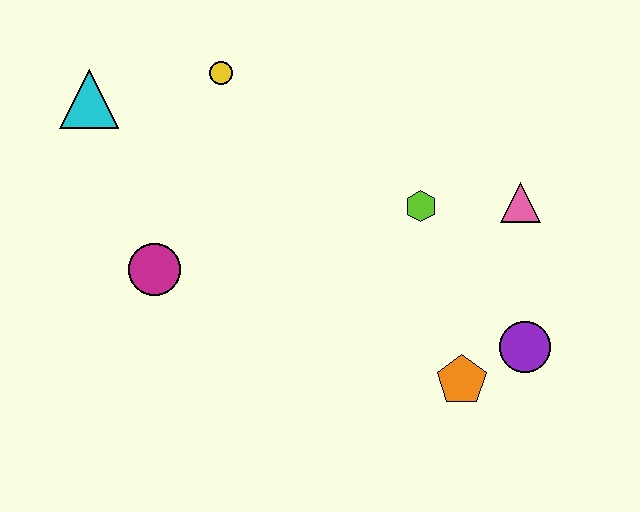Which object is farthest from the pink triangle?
The cyan triangle is farthest from the pink triangle.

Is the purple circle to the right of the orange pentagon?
Yes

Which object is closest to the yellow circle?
The cyan triangle is closest to the yellow circle.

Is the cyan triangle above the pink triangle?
Yes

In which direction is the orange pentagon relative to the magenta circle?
The orange pentagon is to the right of the magenta circle.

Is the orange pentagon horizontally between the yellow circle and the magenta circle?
No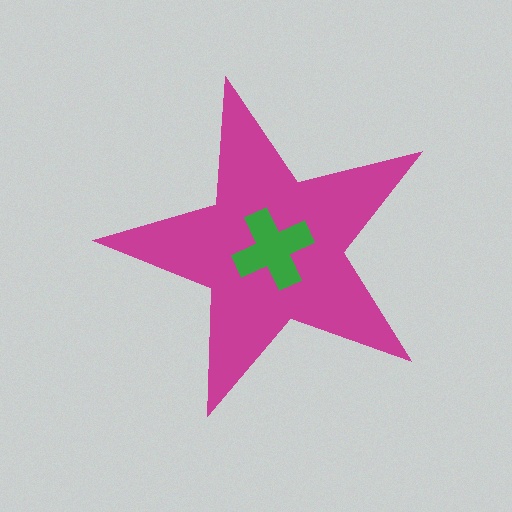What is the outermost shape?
The magenta star.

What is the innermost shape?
The green cross.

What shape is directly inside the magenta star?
The green cross.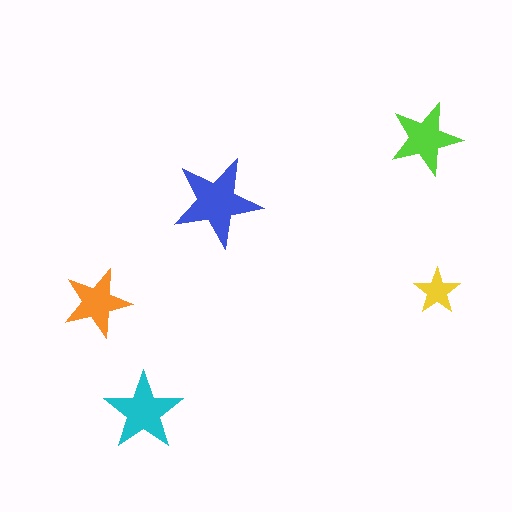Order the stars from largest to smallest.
the blue one, the cyan one, the lime one, the orange one, the yellow one.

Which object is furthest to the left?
The orange star is leftmost.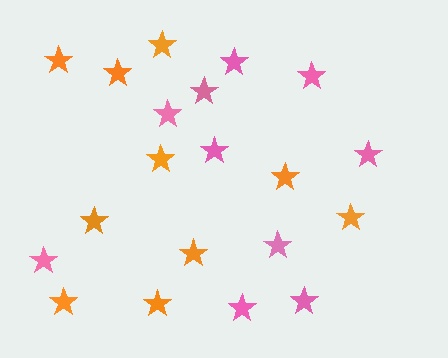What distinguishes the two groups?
There are 2 groups: one group of orange stars (10) and one group of pink stars (10).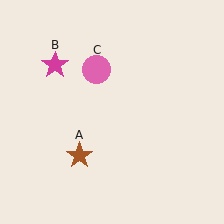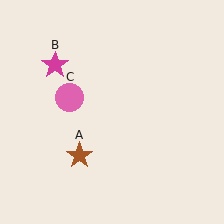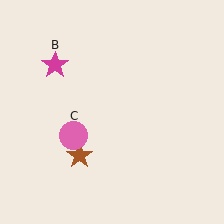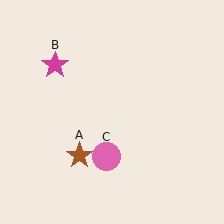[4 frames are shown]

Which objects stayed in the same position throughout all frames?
Brown star (object A) and magenta star (object B) remained stationary.